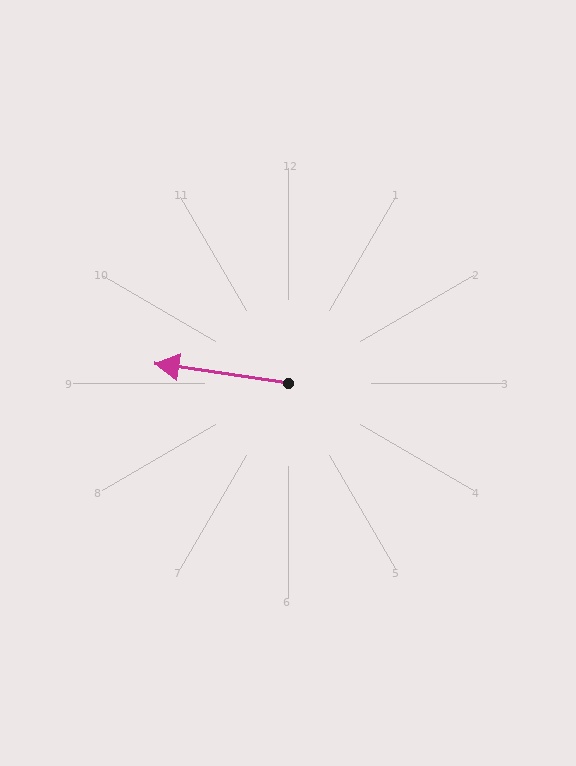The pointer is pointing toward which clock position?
Roughly 9 o'clock.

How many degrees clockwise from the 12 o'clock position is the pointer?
Approximately 278 degrees.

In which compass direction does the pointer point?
West.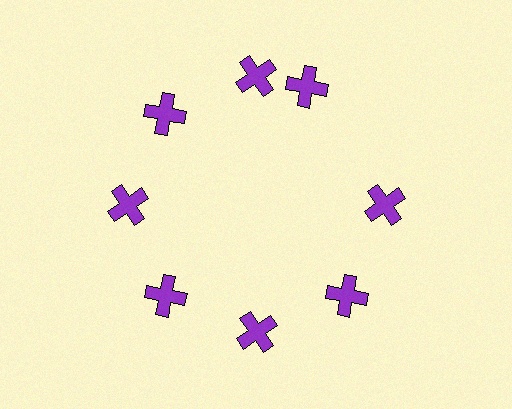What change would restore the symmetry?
The symmetry would be restored by rotating it back into even spacing with its neighbors so that all 8 crosses sit at equal angles and equal distance from the center.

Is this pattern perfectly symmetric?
No. The 8 purple crosses are arranged in a ring, but one element near the 2 o'clock position is rotated out of alignment along the ring, breaking the 8-fold rotational symmetry.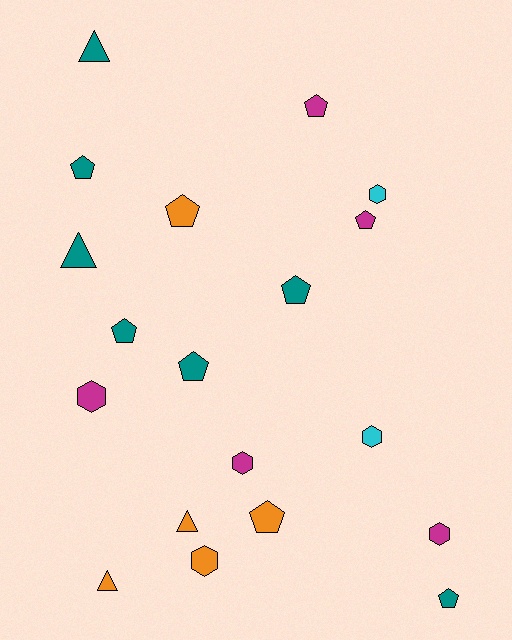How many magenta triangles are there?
There are no magenta triangles.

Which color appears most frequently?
Teal, with 7 objects.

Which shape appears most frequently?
Pentagon, with 9 objects.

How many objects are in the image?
There are 19 objects.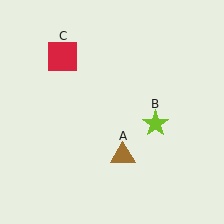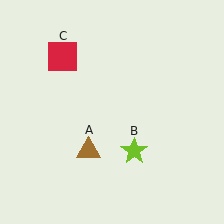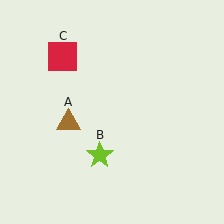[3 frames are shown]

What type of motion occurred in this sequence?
The brown triangle (object A), lime star (object B) rotated clockwise around the center of the scene.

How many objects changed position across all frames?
2 objects changed position: brown triangle (object A), lime star (object B).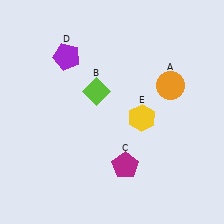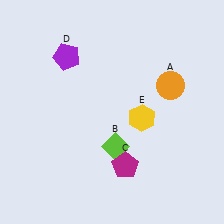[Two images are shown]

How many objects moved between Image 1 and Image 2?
1 object moved between the two images.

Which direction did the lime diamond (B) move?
The lime diamond (B) moved down.